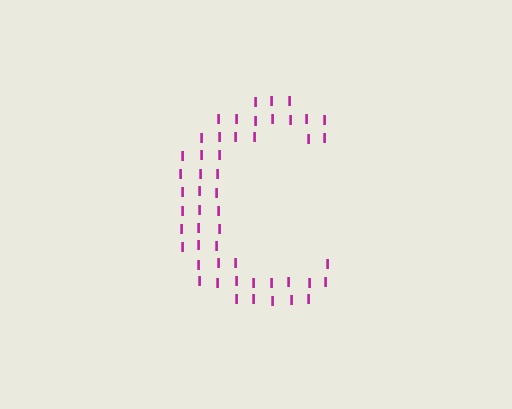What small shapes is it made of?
It is made of small letter I's.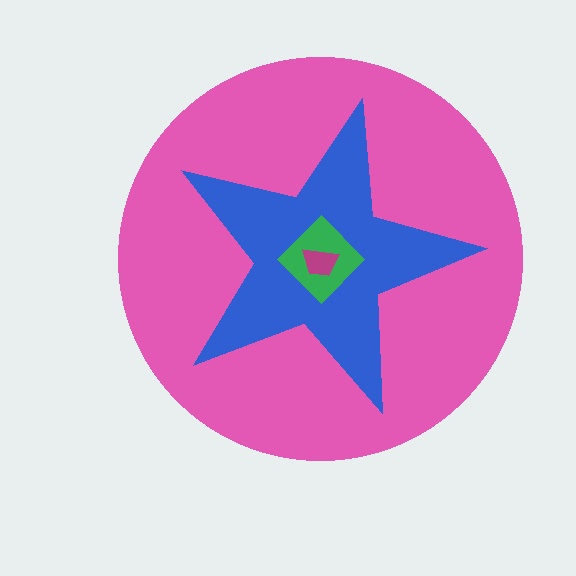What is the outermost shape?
The pink circle.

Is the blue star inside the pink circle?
Yes.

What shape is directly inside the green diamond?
The magenta trapezoid.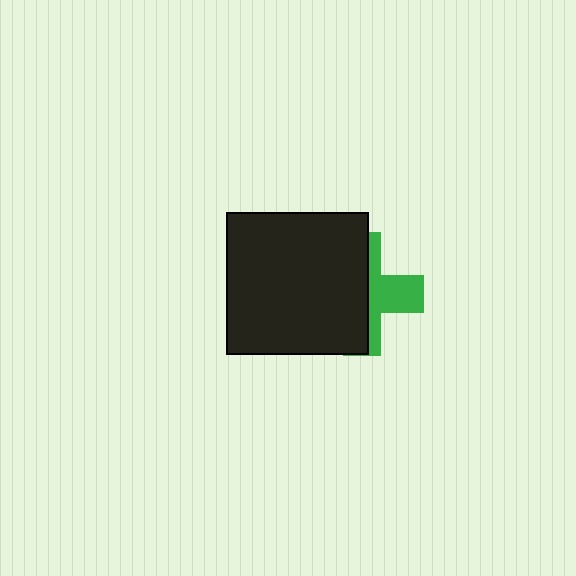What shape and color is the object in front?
The object in front is a black square.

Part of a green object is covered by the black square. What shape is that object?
It is a cross.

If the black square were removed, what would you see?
You would see the complete green cross.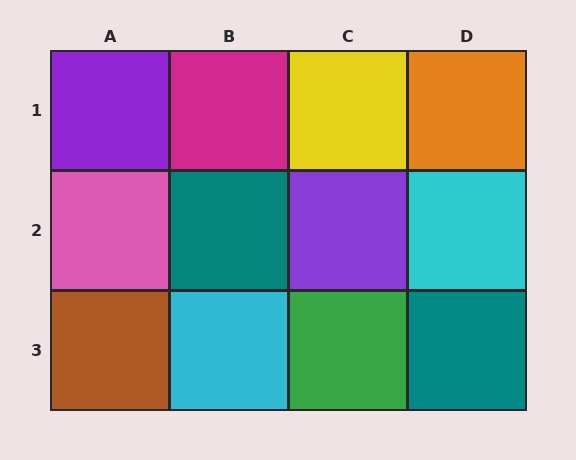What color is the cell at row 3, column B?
Cyan.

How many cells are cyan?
2 cells are cyan.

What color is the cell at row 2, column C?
Purple.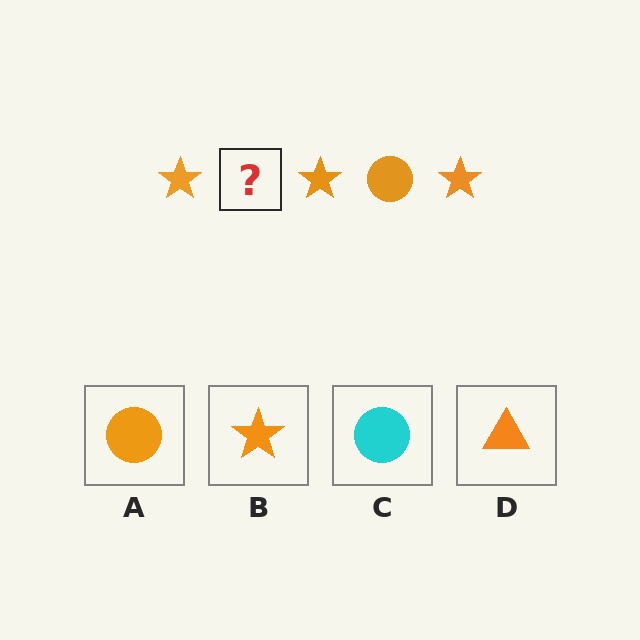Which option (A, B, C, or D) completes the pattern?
A.